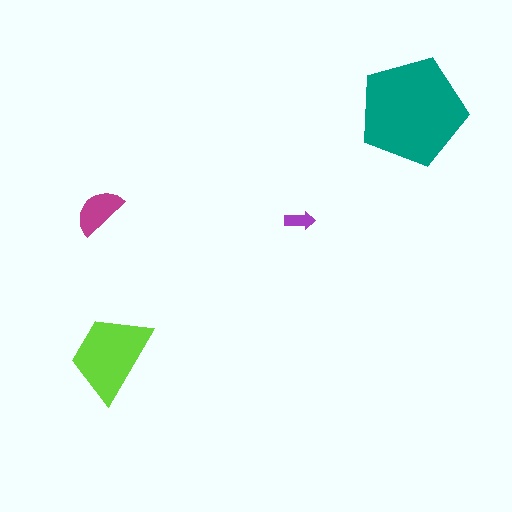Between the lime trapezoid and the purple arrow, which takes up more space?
The lime trapezoid.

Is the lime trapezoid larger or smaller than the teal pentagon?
Smaller.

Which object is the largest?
The teal pentagon.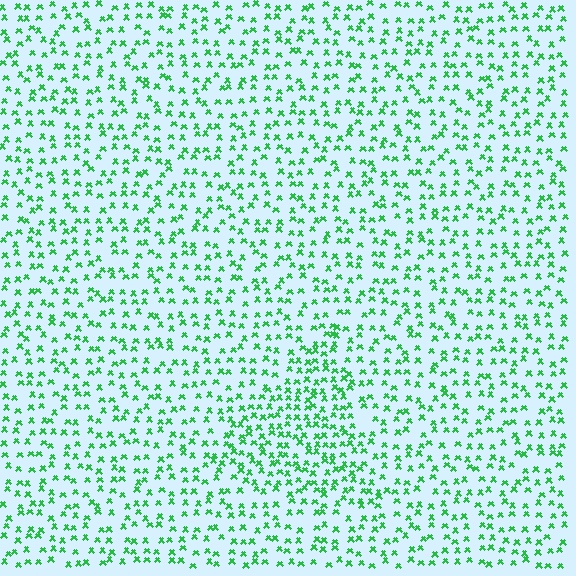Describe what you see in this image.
The image contains small green elements arranged at two different densities. A triangle-shaped region is visible where the elements are more densely packed than the surrounding area.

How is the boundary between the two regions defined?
The boundary is defined by a change in element density (approximately 1.7x ratio). All elements are the same color, size, and shape.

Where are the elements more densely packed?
The elements are more densely packed inside the triangle boundary.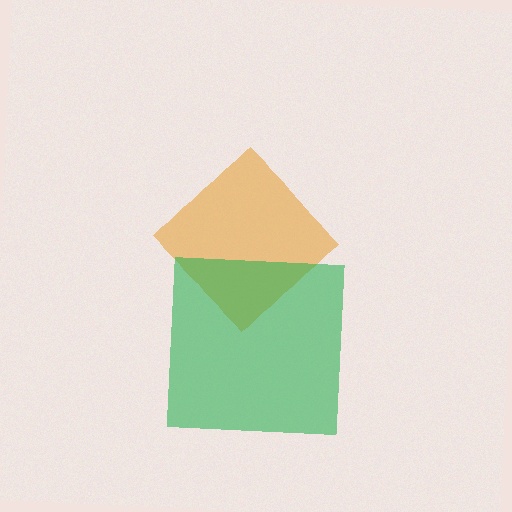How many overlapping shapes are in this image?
There are 2 overlapping shapes in the image.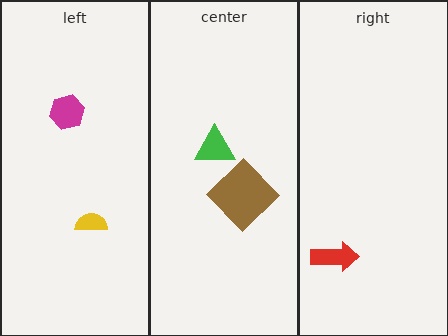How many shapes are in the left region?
2.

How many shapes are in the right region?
1.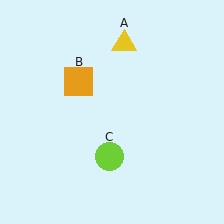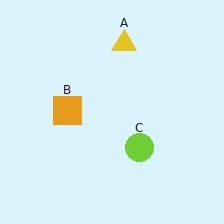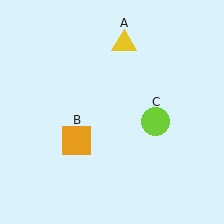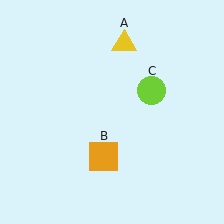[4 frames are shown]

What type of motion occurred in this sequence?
The orange square (object B), lime circle (object C) rotated counterclockwise around the center of the scene.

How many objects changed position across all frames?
2 objects changed position: orange square (object B), lime circle (object C).